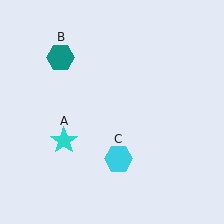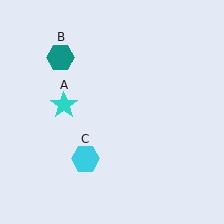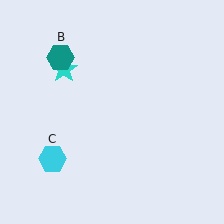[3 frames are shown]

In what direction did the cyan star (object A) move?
The cyan star (object A) moved up.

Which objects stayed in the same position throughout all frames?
Teal hexagon (object B) remained stationary.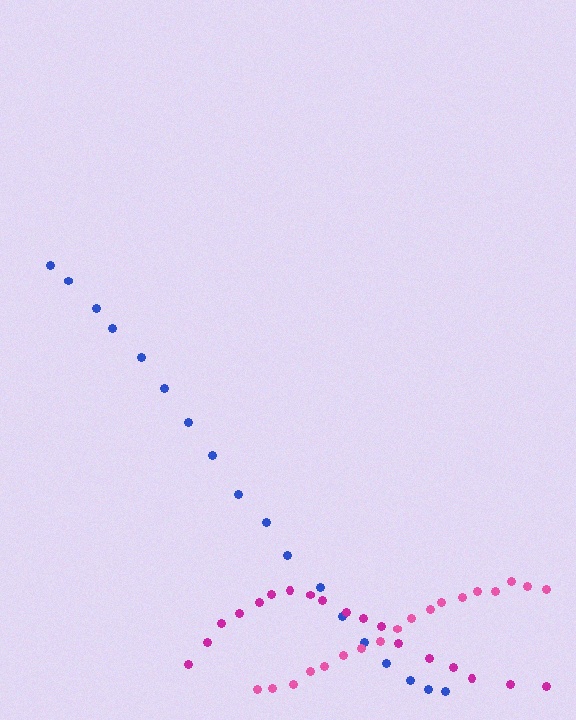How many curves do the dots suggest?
There are 3 distinct paths.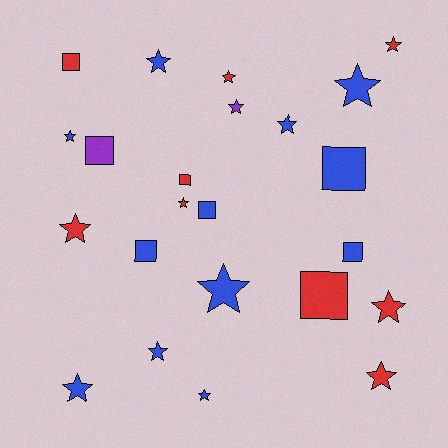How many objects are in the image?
There are 23 objects.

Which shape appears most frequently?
Star, with 15 objects.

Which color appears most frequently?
Blue, with 12 objects.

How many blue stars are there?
There are 8 blue stars.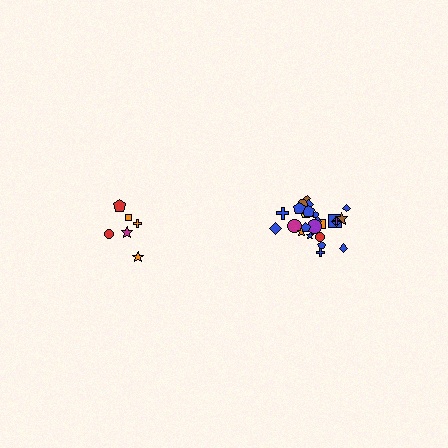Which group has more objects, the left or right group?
The right group.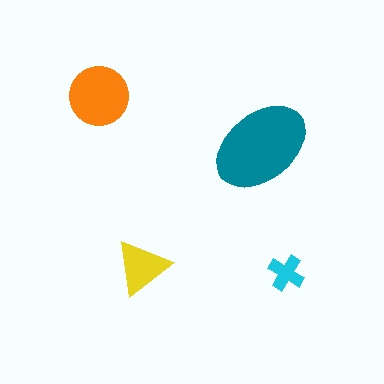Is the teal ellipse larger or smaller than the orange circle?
Larger.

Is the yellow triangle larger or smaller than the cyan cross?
Larger.